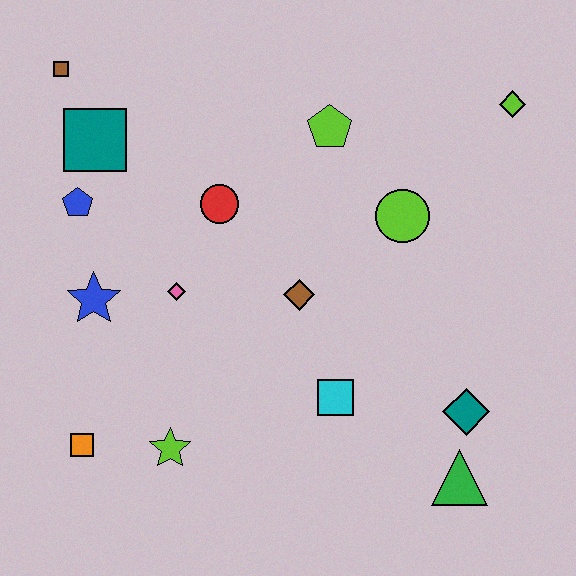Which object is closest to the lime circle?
The lime pentagon is closest to the lime circle.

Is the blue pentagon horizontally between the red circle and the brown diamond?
No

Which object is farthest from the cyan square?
The brown square is farthest from the cyan square.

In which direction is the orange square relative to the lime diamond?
The orange square is to the left of the lime diamond.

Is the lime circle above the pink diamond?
Yes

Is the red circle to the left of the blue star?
No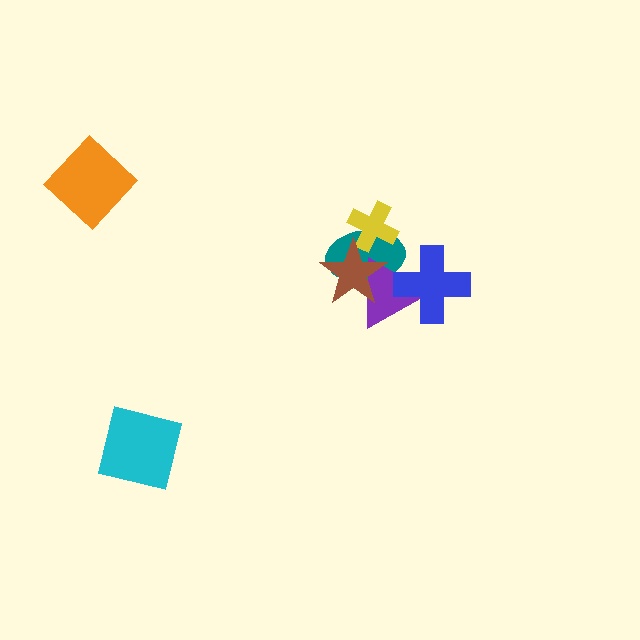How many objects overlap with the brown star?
3 objects overlap with the brown star.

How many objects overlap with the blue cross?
1 object overlaps with the blue cross.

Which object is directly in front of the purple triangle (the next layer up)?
The blue cross is directly in front of the purple triangle.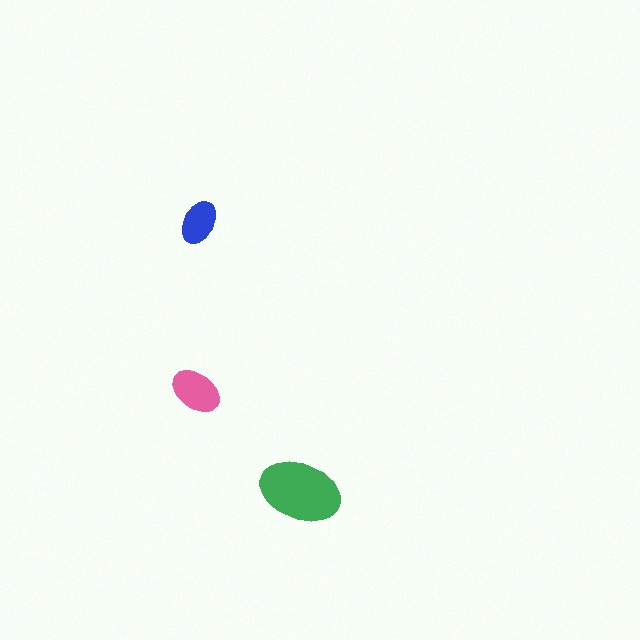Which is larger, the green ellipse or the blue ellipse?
The green one.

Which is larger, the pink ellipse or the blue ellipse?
The pink one.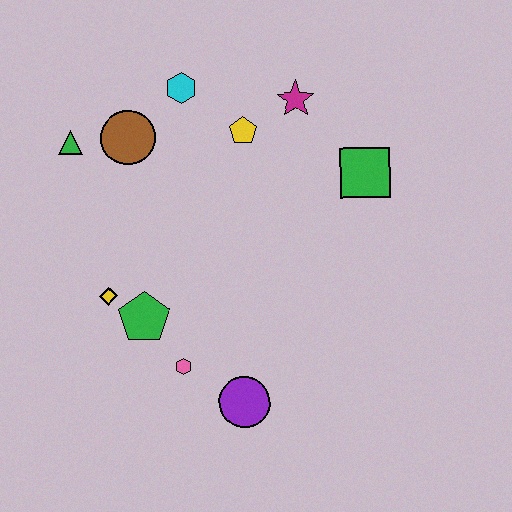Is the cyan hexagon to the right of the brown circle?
Yes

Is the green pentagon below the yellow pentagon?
Yes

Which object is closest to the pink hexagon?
The green pentagon is closest to the pink hexagon.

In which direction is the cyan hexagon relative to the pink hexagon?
The cyan hexagon is above the pink hexagon.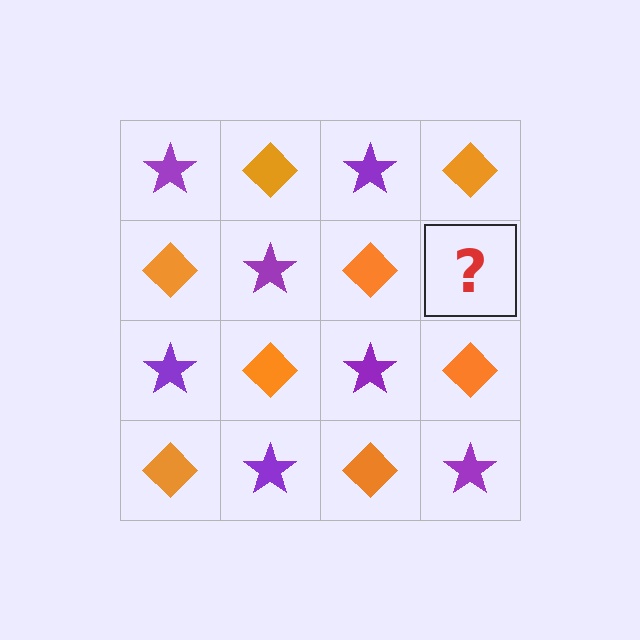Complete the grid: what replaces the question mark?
The question mark should be replaced with a purple star.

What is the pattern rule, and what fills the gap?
The rule is that it alternates purple star and orange diamond in a checkerboard pattern. The gap should be filled with a purple star.